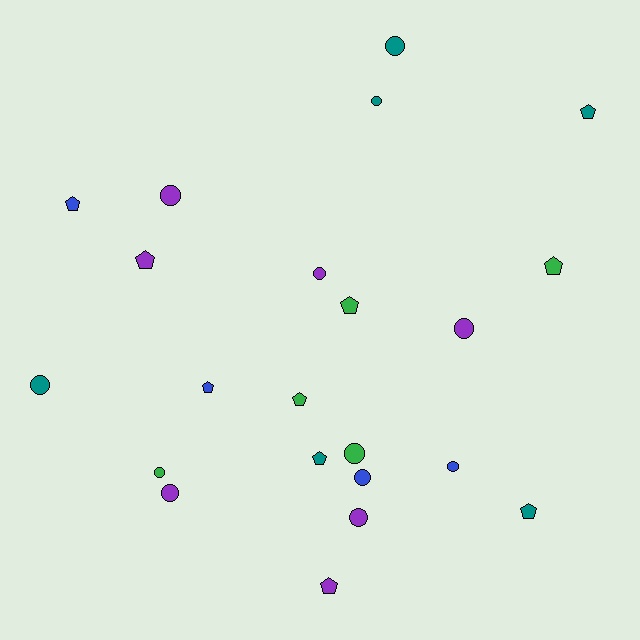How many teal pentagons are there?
There are 3 teal pentagons.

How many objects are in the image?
There are 22 objects.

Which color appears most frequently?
Purple, with 7 objects.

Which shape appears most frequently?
Circle, with 12 objects.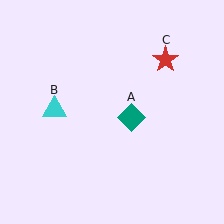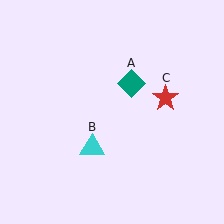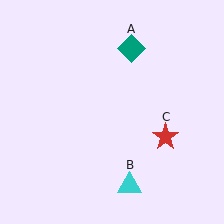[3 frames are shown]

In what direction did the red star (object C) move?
The red star (object C) moved down.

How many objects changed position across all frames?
3 objects changed position: teal diamond (object A), cyan triangle (object B), red star (object C).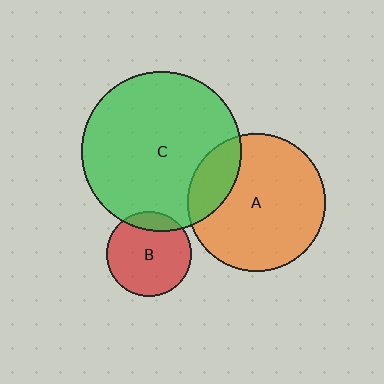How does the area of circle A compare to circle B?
Approximately 2.6 times.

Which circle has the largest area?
Circle C (green).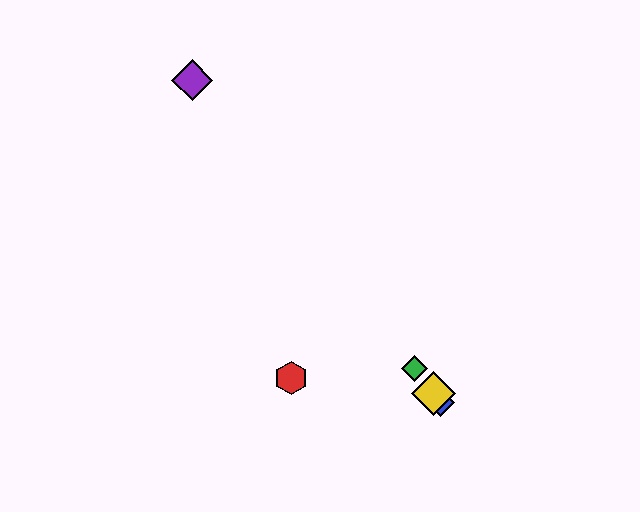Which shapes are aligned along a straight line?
The blue diamond, the green diamond, the yellow diamond, the purple diamond are aligned along a straight line.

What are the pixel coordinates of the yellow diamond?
The yellow diamond is at (434, 393).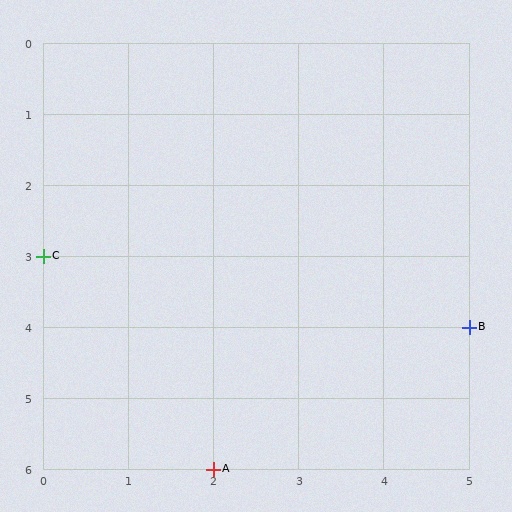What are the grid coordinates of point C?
Point C is at grid coordinates (0, 3).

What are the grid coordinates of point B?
Point B is at grid coordinates (5, 4).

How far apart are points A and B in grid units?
Points A and B are 3 columns and 2 rows apart (about 3.6 grid units diagonally).